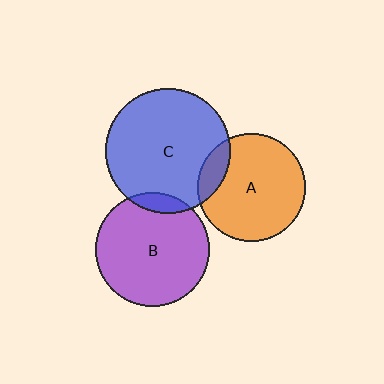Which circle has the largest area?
Circle C (blue).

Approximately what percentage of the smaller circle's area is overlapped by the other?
Approximately 15%.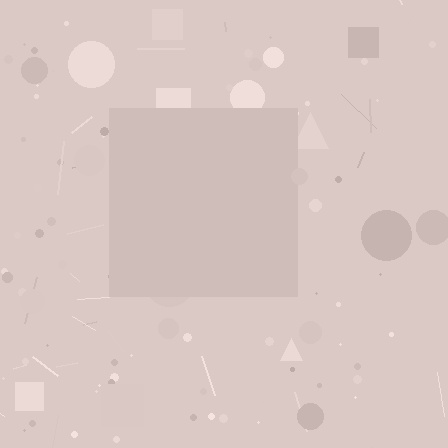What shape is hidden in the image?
A square is hidden in the image.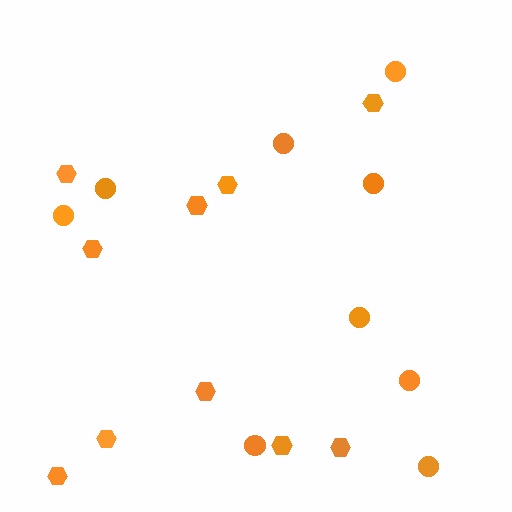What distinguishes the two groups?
There are 2 groups: one group of circles (9) and one group of hexagons (10).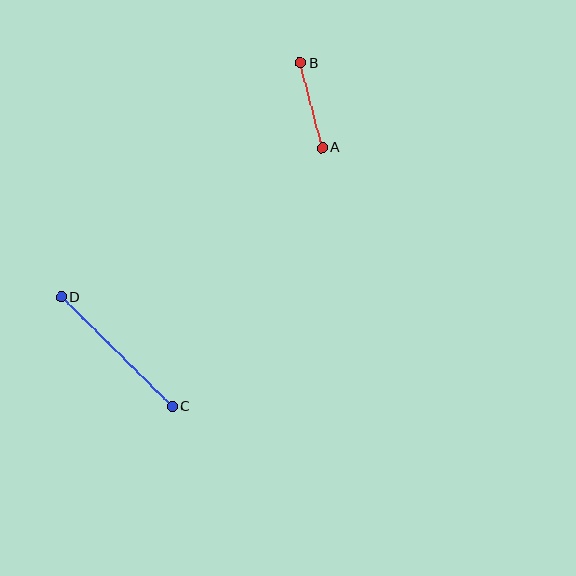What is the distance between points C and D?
The distance is approximately 156 pixels.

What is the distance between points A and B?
The distance is approximately 88 pixels.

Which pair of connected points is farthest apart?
Points C and D are farthest apart.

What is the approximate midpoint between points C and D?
The midpoint is at approximately (117, 352) pixels.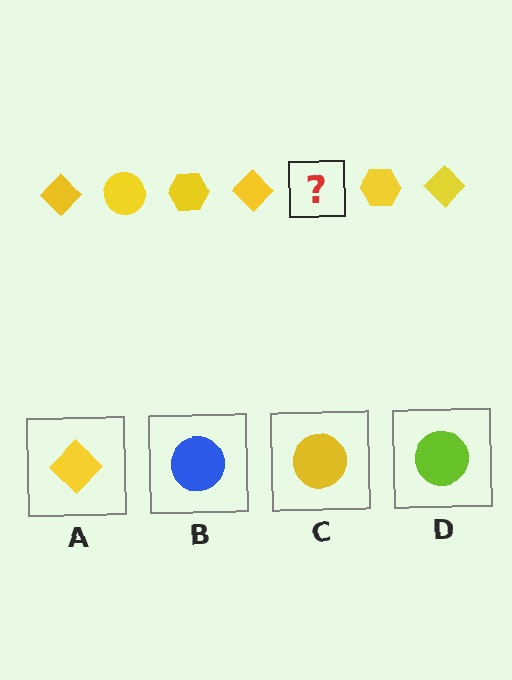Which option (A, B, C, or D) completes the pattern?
C.